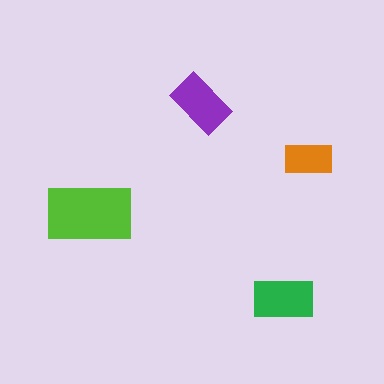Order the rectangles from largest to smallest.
the lime one, the green one, the purple one, the orange one.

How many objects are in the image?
There are 4 objects in the image.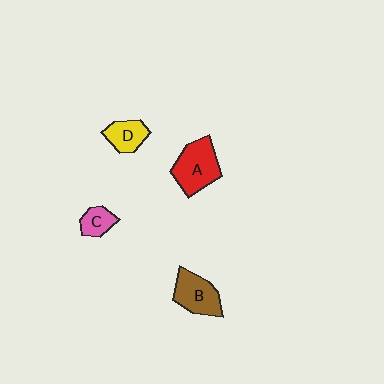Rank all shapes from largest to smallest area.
From largest to smallest: A (red), B (brown), D (yellow), C (pink).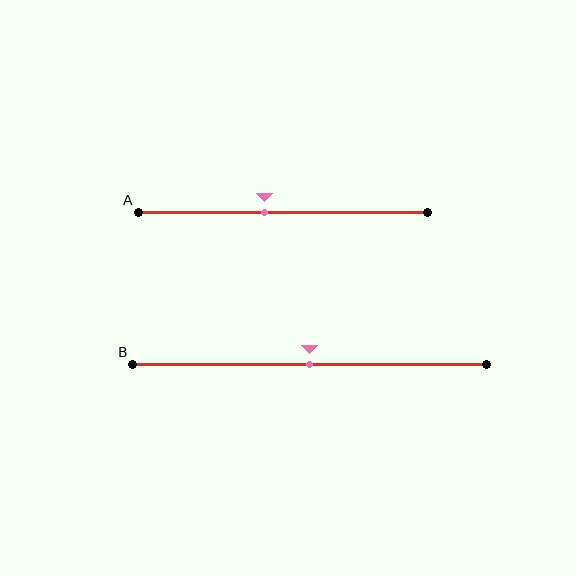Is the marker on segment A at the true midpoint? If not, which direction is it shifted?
No, the marker on segment A is shifted to the left by about 6% of the segment length.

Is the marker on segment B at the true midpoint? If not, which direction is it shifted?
Yes, the marker on segment B is at the true midpoint.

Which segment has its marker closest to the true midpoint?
Segment B has its marker closest to the true midpoint.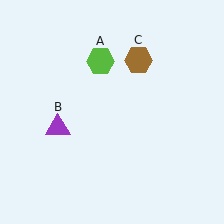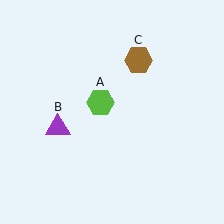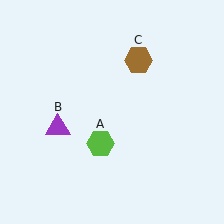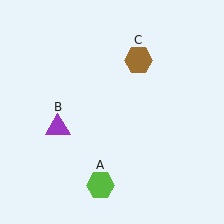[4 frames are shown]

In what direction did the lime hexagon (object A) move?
The lime hexagon (object A) moved down.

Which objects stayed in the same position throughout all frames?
Purple triangle (object B) and brown hexagon (object C) remained stationary.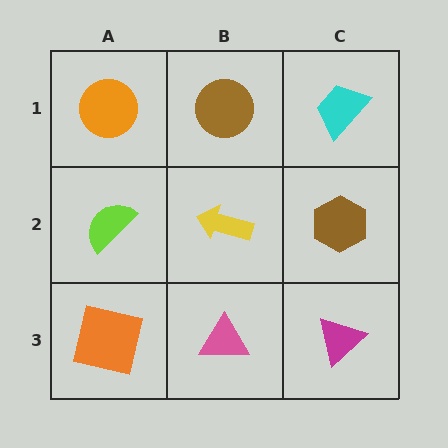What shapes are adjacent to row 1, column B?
A yellow arrow (row 2, column B), an orange circle (row 1, column A), a cyan trapezoid (row 1, column C).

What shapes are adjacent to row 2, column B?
A brown circle (row 1, column B), a pink triangle (row 3, column B), a lime semicircle (row 2, column A), a brown hexagon (row 2, column C).